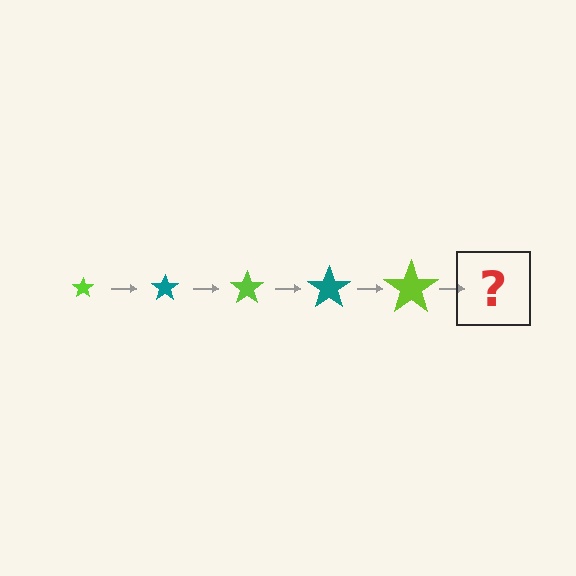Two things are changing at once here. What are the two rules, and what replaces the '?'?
The two rules are that the star grows larger each step and the color cycles through lime and teal. The '?' should be a teal star, larger than the previous one.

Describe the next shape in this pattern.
It should be a teal star, larger than the previous one.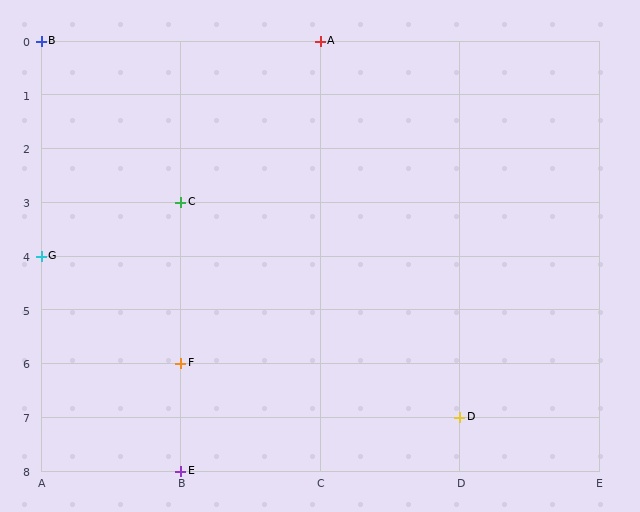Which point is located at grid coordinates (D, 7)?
Point D is at (D, 7).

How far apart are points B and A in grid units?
Points B and A are 2 columns apart.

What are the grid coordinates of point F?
Point F is at grid coordinates (B, 6).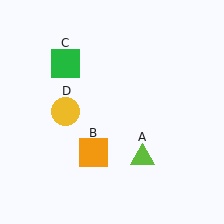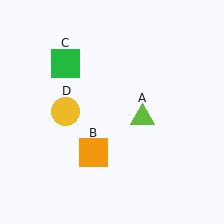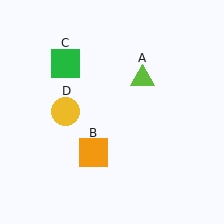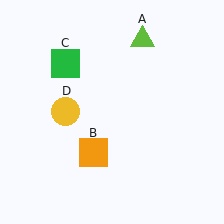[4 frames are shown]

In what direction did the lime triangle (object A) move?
The lime triangle (object A) moved up.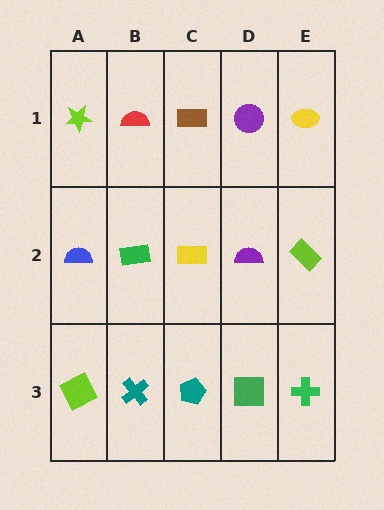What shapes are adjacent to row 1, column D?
A purple semicircle (row 2, column D), a brown rectangle (row 1, column C), a yellow ellipse (row 1, column E).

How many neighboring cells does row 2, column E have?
3.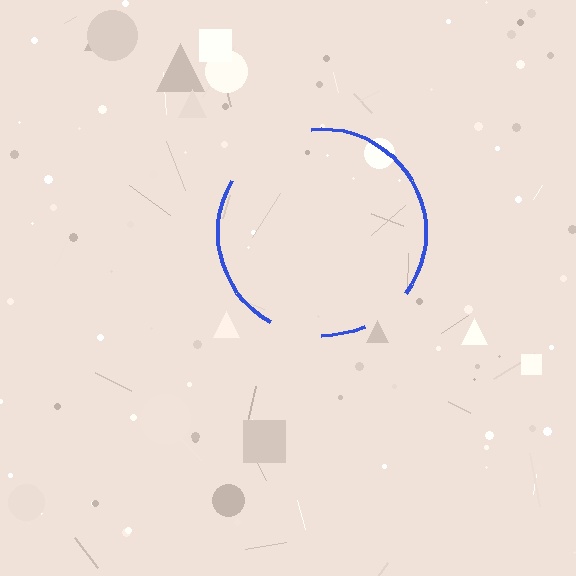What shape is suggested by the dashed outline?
The dashed outline suggests a circle.